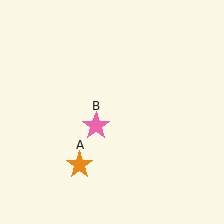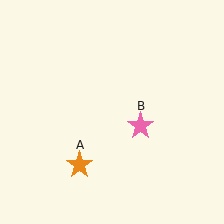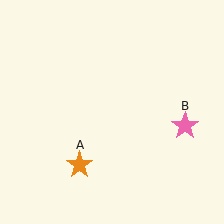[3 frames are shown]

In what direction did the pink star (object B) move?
The pink star (object B) moved right.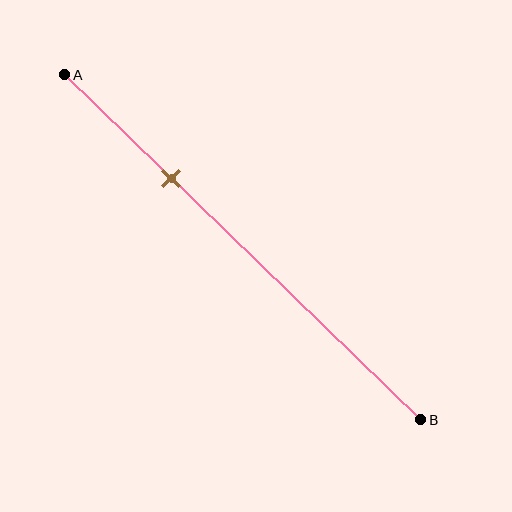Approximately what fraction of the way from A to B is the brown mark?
The brown mark is approximately 30% of the way from A to B.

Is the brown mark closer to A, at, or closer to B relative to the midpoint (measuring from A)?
The brown mark is closer to point A than the midpoint of segment AB.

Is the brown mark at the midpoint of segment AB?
No, the mark is at about 30% from A, not at the 50% midpoint.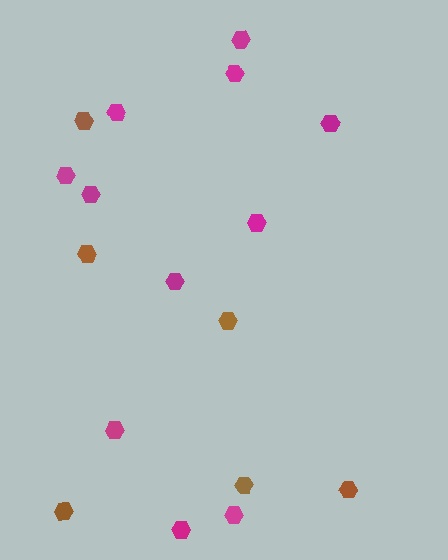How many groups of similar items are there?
There are 2 groups: one group of brown hexagons (6) and one group of magenta hexagons (11).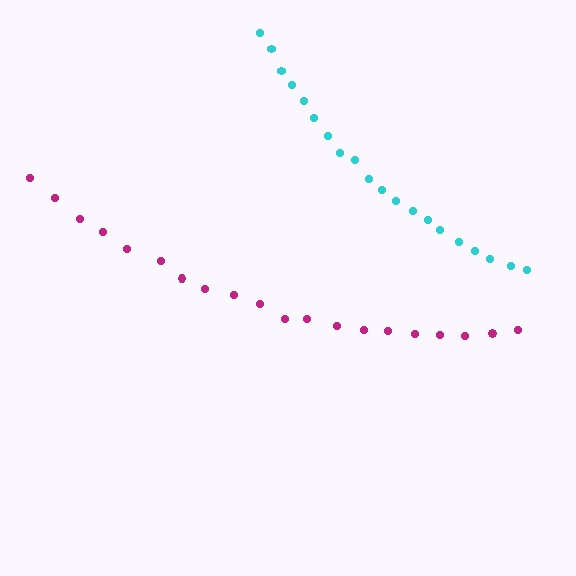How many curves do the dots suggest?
There are 2 distinct paths.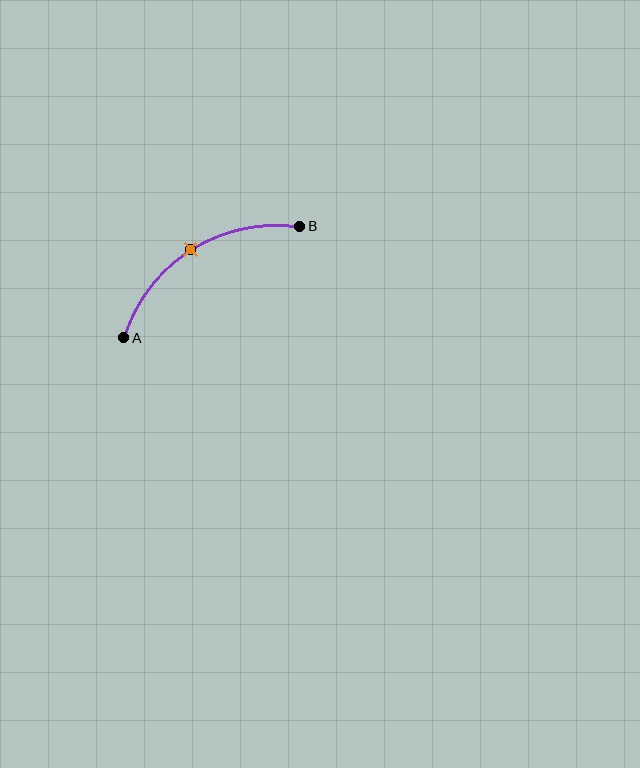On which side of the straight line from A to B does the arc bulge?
The arc bulges above the straight line connecting A and B.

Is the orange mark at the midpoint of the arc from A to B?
Yes. The orange mark lies on the arc at equal arc-length from both A and B — it is the arc midpoint.